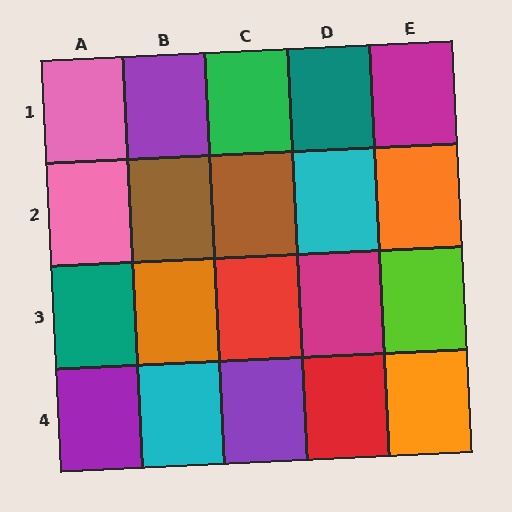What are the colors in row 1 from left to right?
Pink, purple, green, teal, magenta.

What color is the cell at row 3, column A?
Teal.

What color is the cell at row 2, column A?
Pink.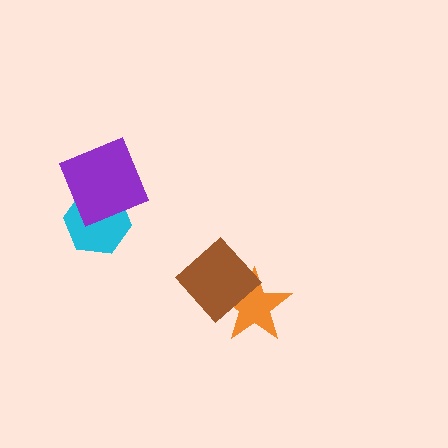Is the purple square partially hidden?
No, no other shape covers it.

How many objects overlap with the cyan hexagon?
1 object overlaps with the cyan hexagon.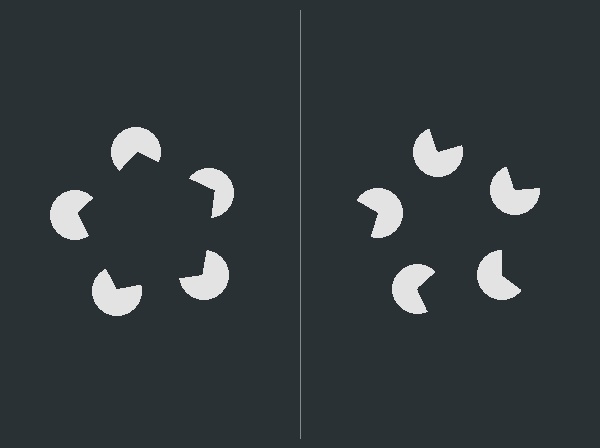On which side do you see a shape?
An illusory pentagon appears on the left side. On the right side the wedge cuts are rotated, so no coherent shape forms.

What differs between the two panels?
The pac-man discs are positioned identically on both sides; only the wedge orientations differ. On the left they align to a pentagon; on the right they are misaligned.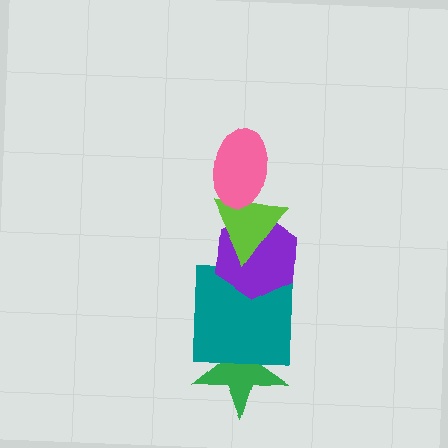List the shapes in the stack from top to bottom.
From top to bottom: the pink ellipse, the lime triangle, the purple hexagon, the teal square, the green star.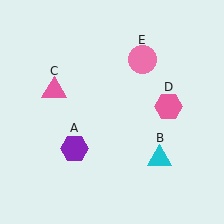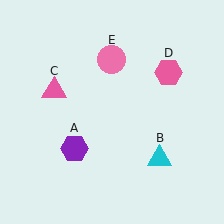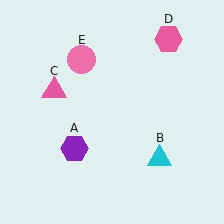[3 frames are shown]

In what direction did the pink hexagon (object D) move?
The pink hexagon (object D) moved up.